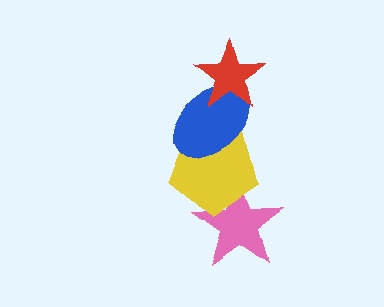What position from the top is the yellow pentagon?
The yellow pentagon is 3rd from the top.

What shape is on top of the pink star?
The yellow pentagon is on top of the pink star.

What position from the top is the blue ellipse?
The blue ellipse is 2nd from the top.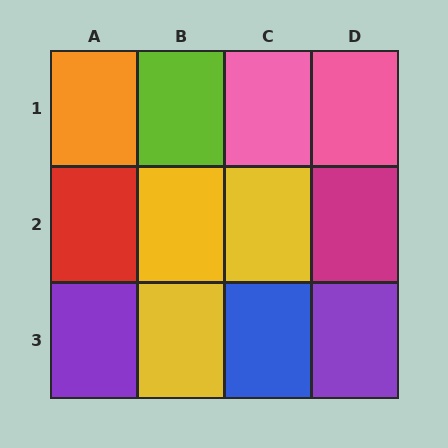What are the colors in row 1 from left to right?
Orange, lime, pink, pink.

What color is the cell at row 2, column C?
Yellow.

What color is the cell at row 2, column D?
Magenta.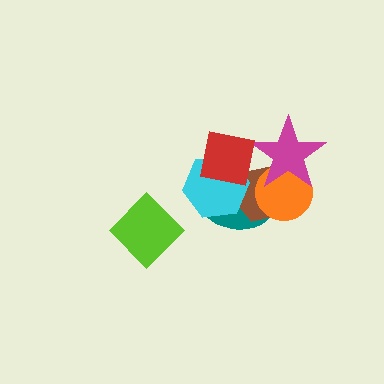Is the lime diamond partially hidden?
No, no other shape covers it.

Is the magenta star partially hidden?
Yes, it is partially covered by another shape.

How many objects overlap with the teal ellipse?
4 objects overlap with the teal ellipse.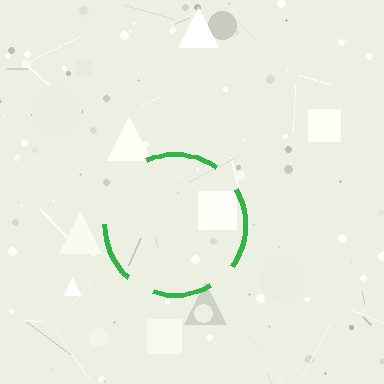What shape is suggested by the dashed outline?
The dashed outline suggests a circle.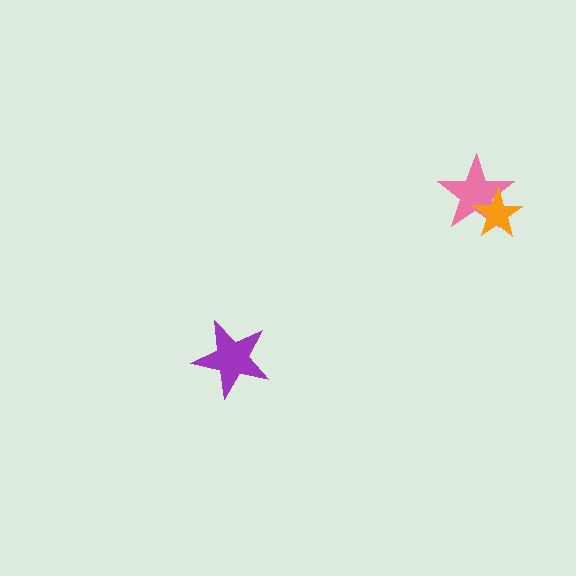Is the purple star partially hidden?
No, no other shape covers it.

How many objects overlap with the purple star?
0 objects overlap with the purple star.